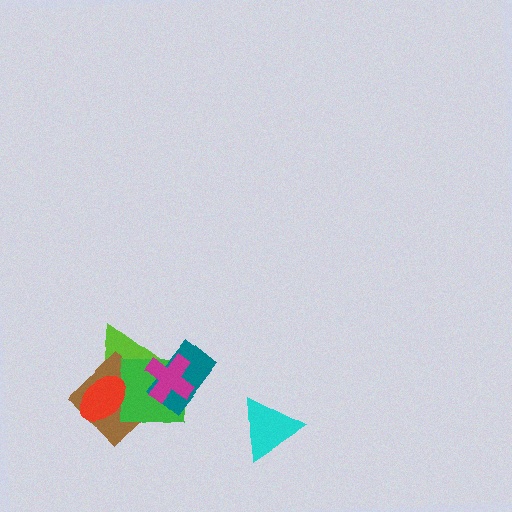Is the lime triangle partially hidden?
Yes, it is partially covered by another shape.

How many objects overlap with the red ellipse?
3 objects overlap with the red ellipse.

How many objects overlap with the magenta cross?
4 objects overlap with the magenta cross.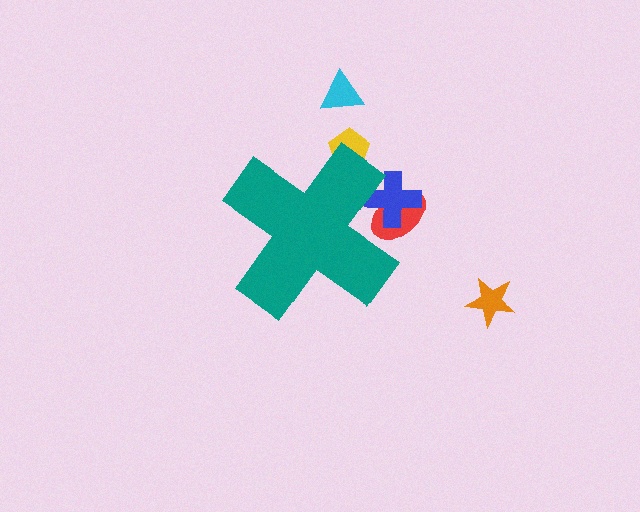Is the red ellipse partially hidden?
Yes, the red ellipse is partially hidden behind the teal cross.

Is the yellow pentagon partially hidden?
Yes, the yellow pentagon is partially hidden behind the teal cross.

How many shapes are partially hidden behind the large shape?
3 shapes are partially hidden.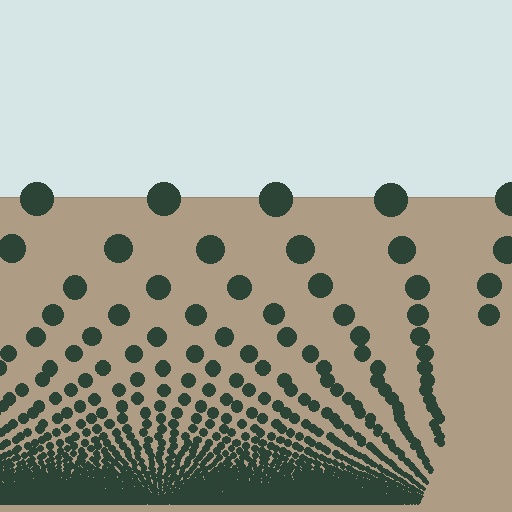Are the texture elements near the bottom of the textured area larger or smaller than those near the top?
Smaller. The gradient is inverted — elements near the bottom are smaller and denser.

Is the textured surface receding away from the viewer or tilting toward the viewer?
The surface appears to tilt toward the viewer. Texture elements get larger and sparser toward the top.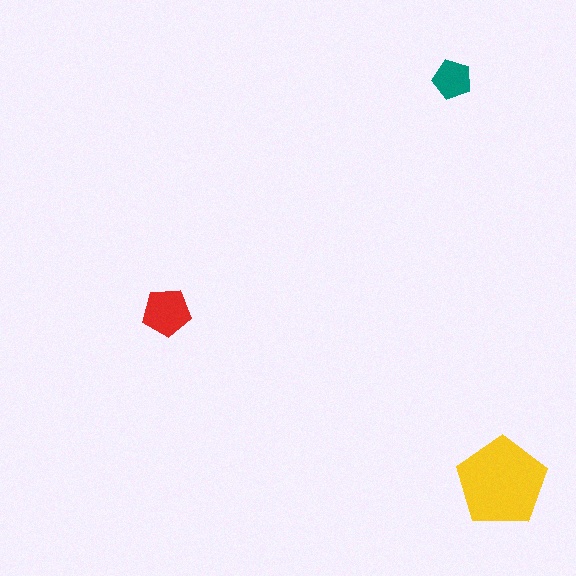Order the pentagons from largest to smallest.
the yellow one, the red one, the teal one.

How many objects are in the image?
There are 3 objects in the image.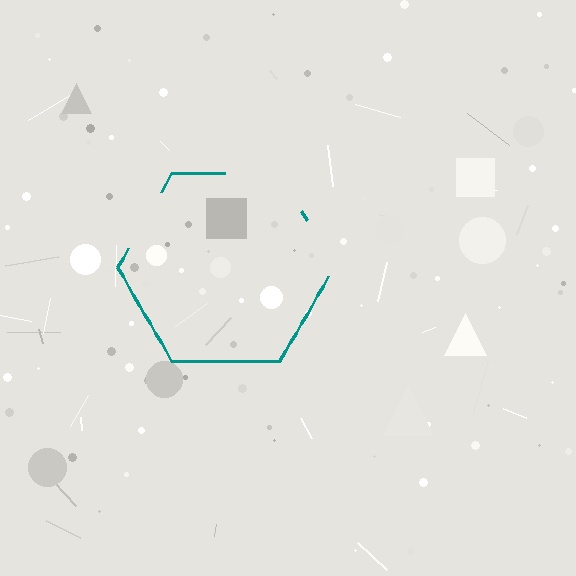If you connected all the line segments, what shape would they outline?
They would outline a hexagon.